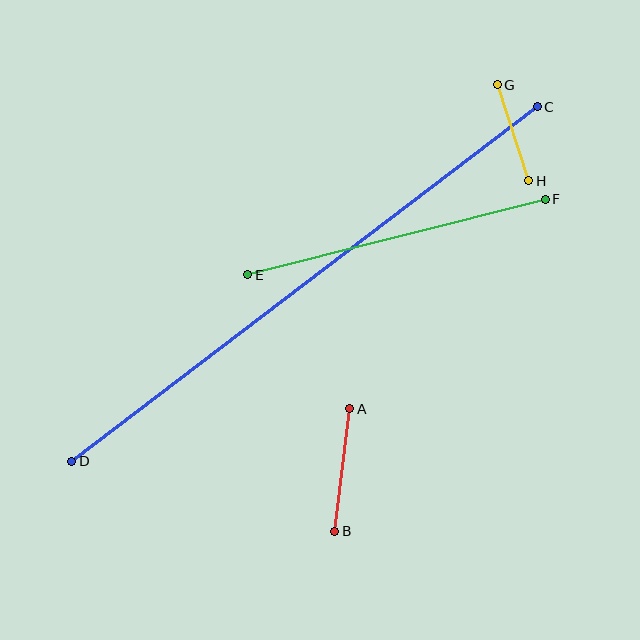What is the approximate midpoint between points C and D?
The midpoint is at approximately (304, 284) pixels.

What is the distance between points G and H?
The distance is approximately 101 pixels.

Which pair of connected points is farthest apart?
Points C and D are farthest apart.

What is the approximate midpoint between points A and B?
The midpoint is at approximately (342, 470) pixels.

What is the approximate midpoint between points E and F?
The midpoint is at approximately (396, 237) pixels.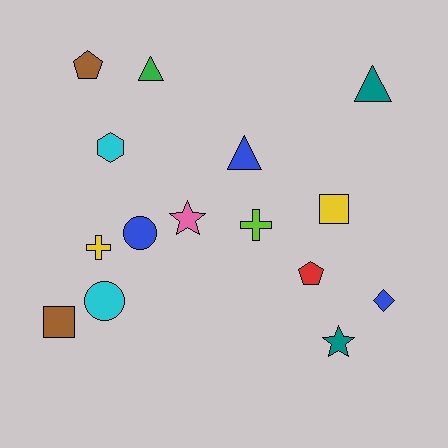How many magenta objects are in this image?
There are no magenta objects.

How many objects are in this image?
There are 15 objects.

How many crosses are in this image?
There are 2 crosses.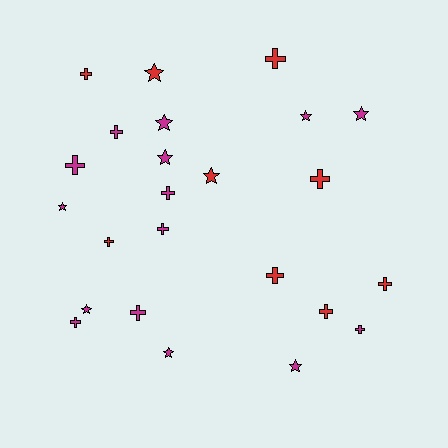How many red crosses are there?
There are 7 red crosses.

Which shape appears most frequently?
Cross, with 14 objects.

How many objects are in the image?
There are 24 objects.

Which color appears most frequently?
Magenta, with 15 objects.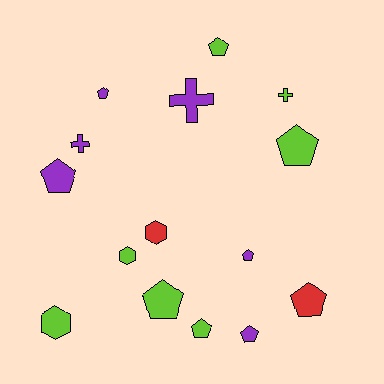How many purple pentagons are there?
There are 4 purple pentagons.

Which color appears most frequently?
Lime, with 7 objects.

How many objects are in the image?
There are 15 objects.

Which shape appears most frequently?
Pentagon, with 9 objects.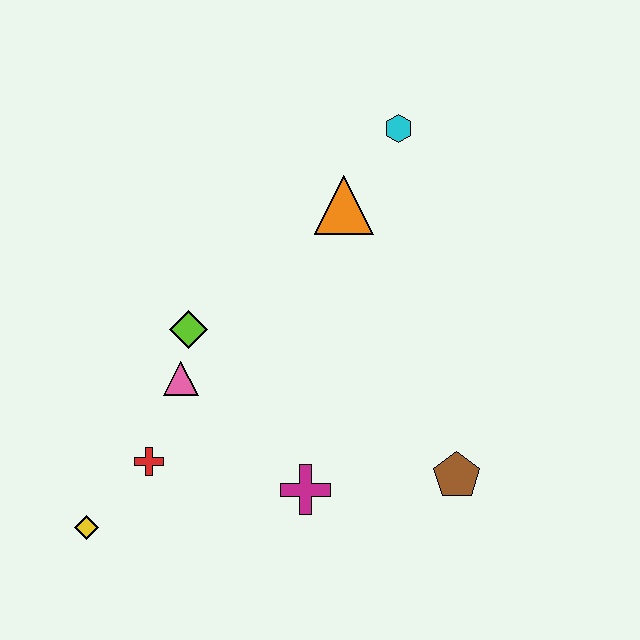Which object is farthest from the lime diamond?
The brown pentagon is farthest from the lime diamond.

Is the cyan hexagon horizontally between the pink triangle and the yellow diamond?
No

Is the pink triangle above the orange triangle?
No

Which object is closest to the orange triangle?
The cyan hexagon is closest to the orange triangle.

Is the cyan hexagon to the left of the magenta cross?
No